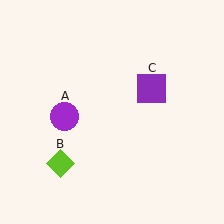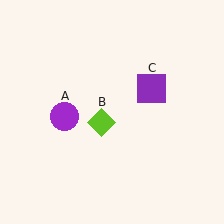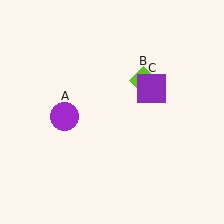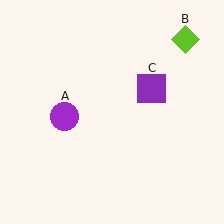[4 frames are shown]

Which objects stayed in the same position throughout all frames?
Purple circle (object A) and purple square (object C) remained stationary.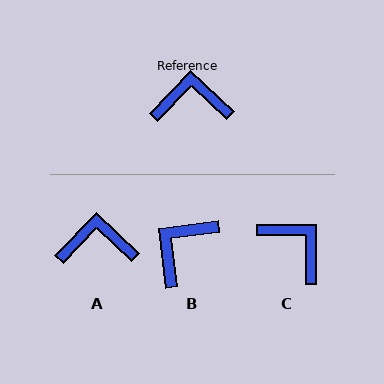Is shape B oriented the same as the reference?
No, it is off by about 51 degrees.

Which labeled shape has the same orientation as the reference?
A.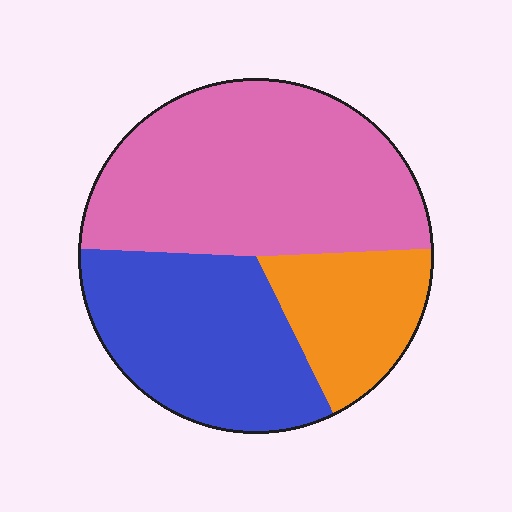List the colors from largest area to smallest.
From largest to smallest: pink, blue, orange.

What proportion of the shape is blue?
Blue covers around 35% of the shape.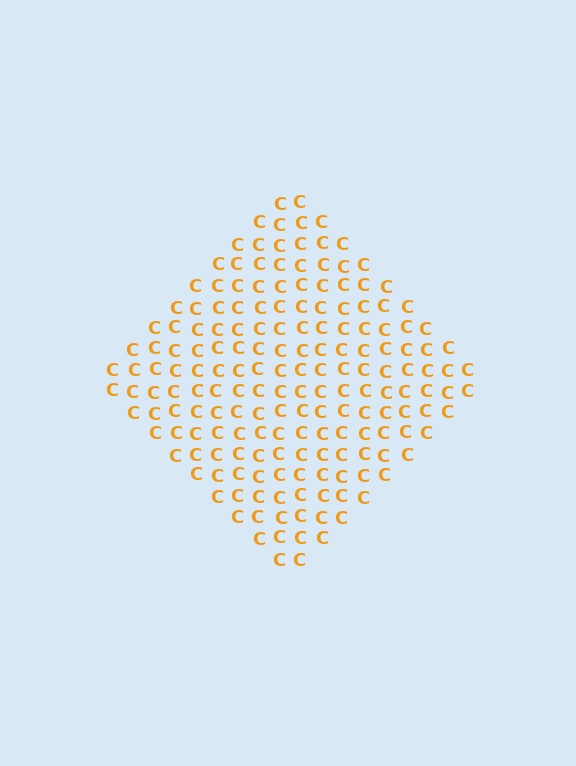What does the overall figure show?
The overall figure shows a diamond.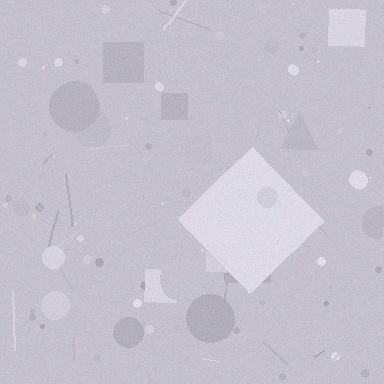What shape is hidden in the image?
A diamond is hidden in the image.